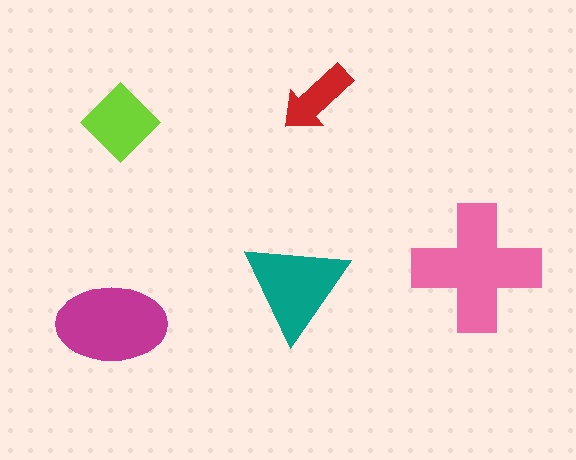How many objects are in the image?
There are 5 objects in the image.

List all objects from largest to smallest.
The pink cross, the magenta ellipse, the teal triangle, the lime diamond, the red arrow.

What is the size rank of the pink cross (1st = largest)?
1st.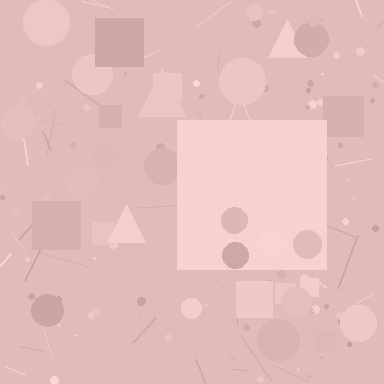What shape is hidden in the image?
A square is hidden in the image.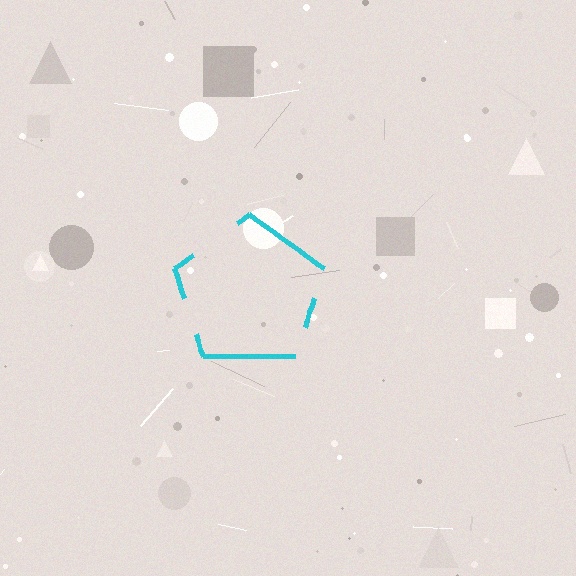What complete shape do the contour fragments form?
The contour fragments form a pentagon.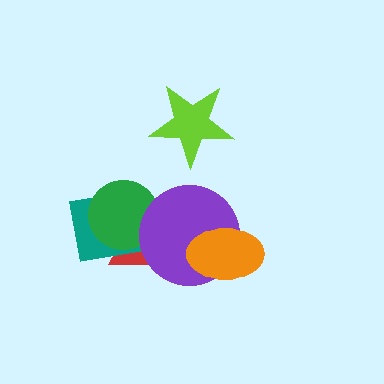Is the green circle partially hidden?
Yes, it is partially covered by another shape.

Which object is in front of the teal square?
The green circle is in front of the teal square.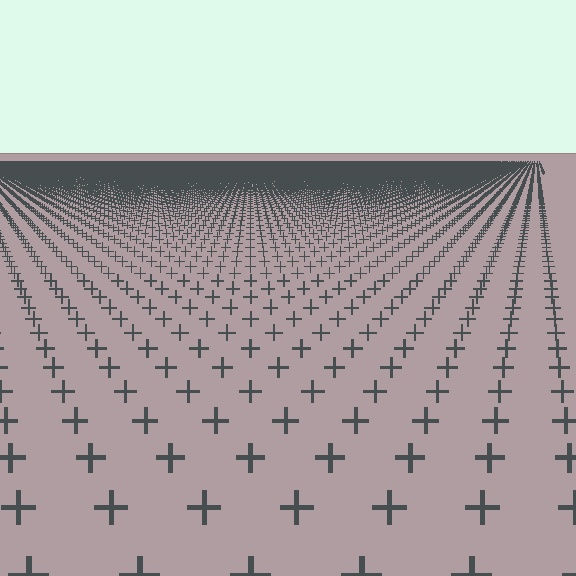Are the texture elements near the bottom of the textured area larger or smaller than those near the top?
Larger. Near the bottom, elements are closer to the viewer and appear at a bigger on-screen size.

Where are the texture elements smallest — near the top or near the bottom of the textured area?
Near the top.